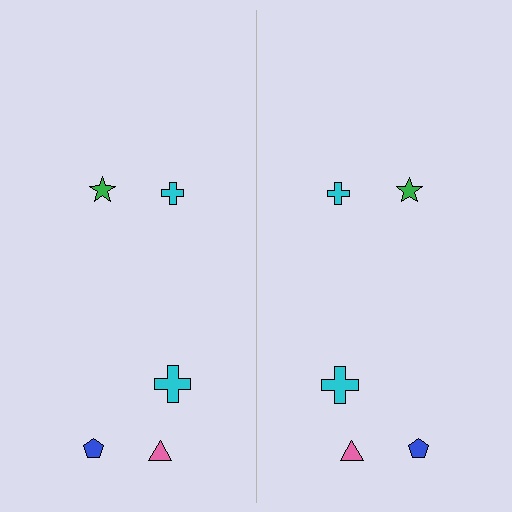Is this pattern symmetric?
Yes, this pattern has bilateral (reflection) symmetry.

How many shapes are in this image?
There are 10 shapes in this image.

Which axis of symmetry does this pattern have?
The pattern has a vertical axis of symmetry running through the center of the image.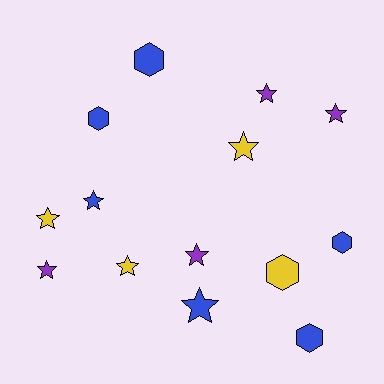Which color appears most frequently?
Blue, with 6 objects.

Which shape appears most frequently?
Star, with 9 objects.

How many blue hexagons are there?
There are 4 blue hexagons.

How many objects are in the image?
There are 14 objects.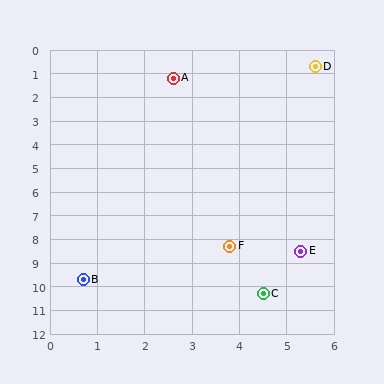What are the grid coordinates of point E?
Point E is at approximately (5.3, 8.5).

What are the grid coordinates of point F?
Point F is at approximately (3.8, 8.3).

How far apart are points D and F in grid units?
Points D and F are about 7.8 grid units apart.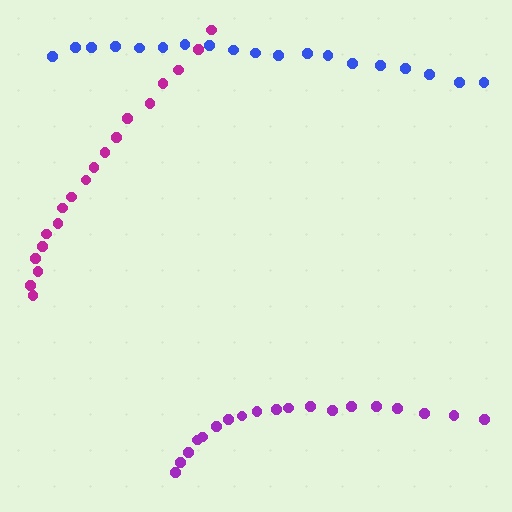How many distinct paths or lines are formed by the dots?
There are 3 distinct paths.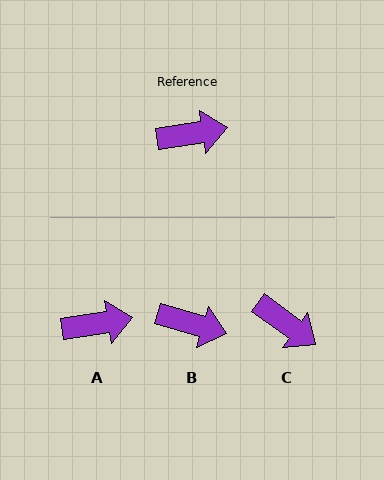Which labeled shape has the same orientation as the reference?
A.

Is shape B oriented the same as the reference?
No, it is off by about 26 degrees.